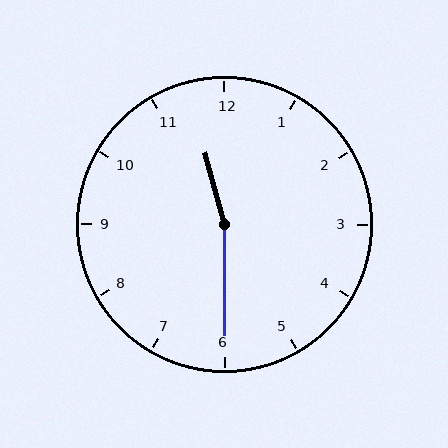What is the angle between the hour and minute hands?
Approximately 165 degrees.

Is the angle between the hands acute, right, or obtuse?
It is obtuse.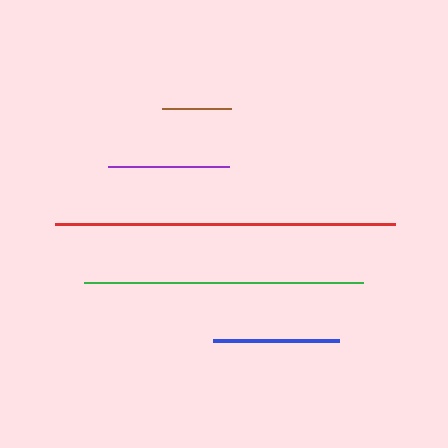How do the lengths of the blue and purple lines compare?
The blue and purple lines are approximately the same length.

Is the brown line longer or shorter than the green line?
The green line is longer than the brown line.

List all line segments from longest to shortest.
From longest to shortest: red, green, blue, purple, brown.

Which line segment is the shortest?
The brown line is the shortest at approximately 68 pixels.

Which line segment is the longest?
The red line is the longest at approximately 341 pixels.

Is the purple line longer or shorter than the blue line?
The blue line is longer than the purple line.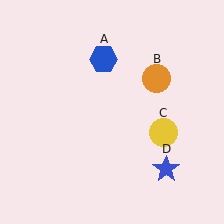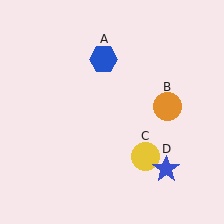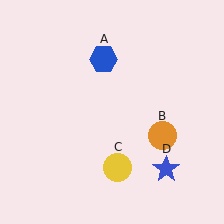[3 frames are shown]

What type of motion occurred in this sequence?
The orange circle (object B), yellow circle (object C) rotated clockwise around the center of the scene.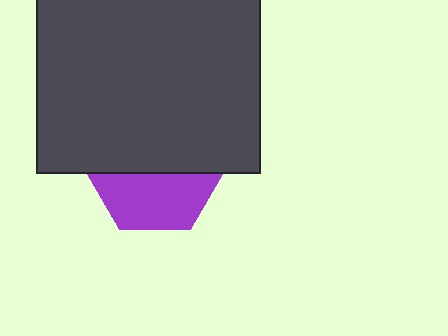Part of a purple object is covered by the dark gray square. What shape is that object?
It is a hexagon.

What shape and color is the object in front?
The object in front is a dark gray square.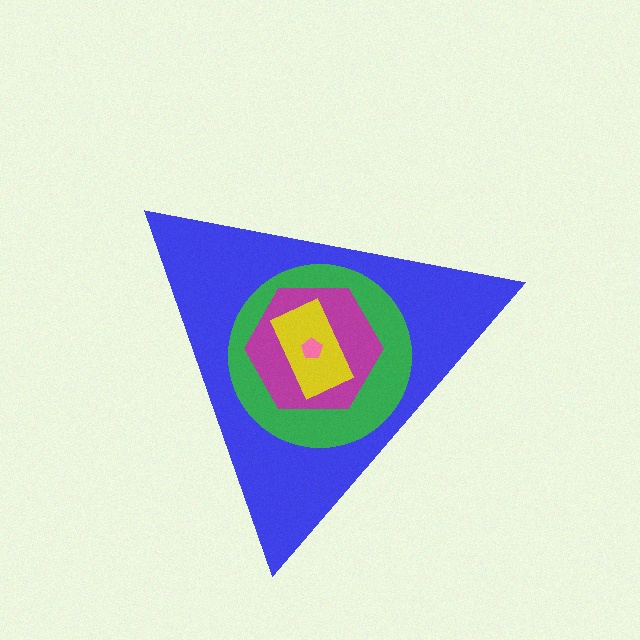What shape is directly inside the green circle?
The magenta hexagon.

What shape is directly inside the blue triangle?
The green circle.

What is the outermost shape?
The blue triangle.